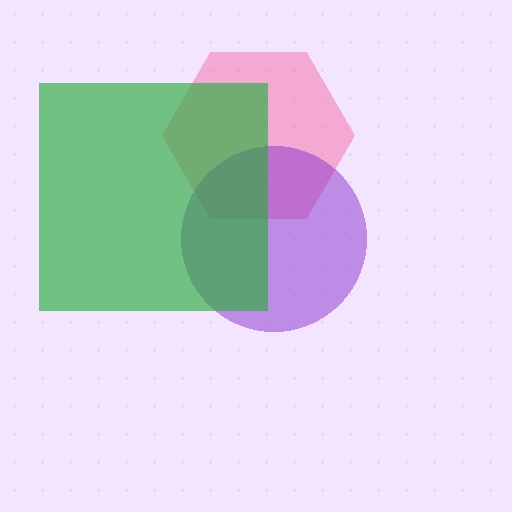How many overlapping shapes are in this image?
There are 3 overlapping shapes in the image.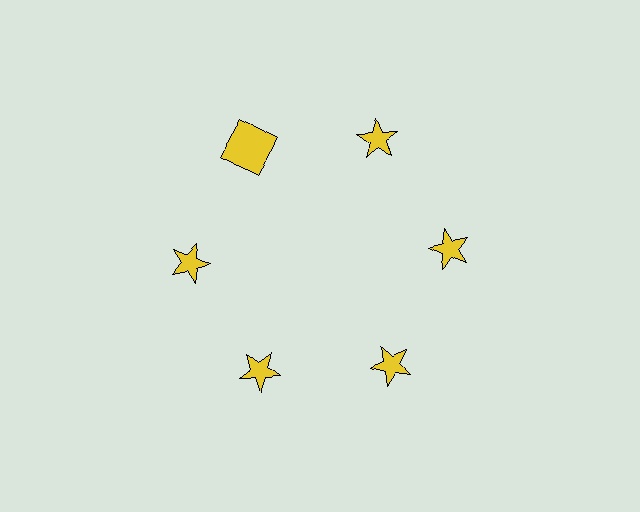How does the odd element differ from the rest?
It has a different shape: square instead of star.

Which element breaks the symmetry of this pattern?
The yellow square at roughly the 11 o'clock position breaks the symmetry. All other shapes are yellow stars.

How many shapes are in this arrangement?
There are 6 shapes arranged in a ring pattern.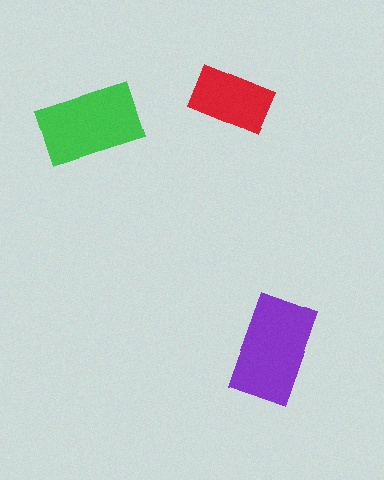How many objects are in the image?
There are 3 objects in the image.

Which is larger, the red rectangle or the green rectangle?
The green one.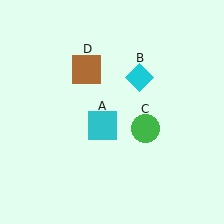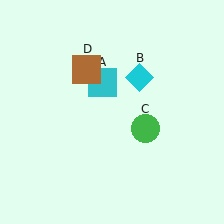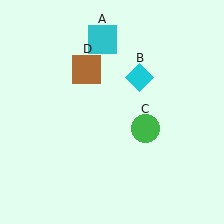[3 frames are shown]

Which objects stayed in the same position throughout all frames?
Cyan diamond (object B) and green circle (object C) and brown square (object D) remained stationary.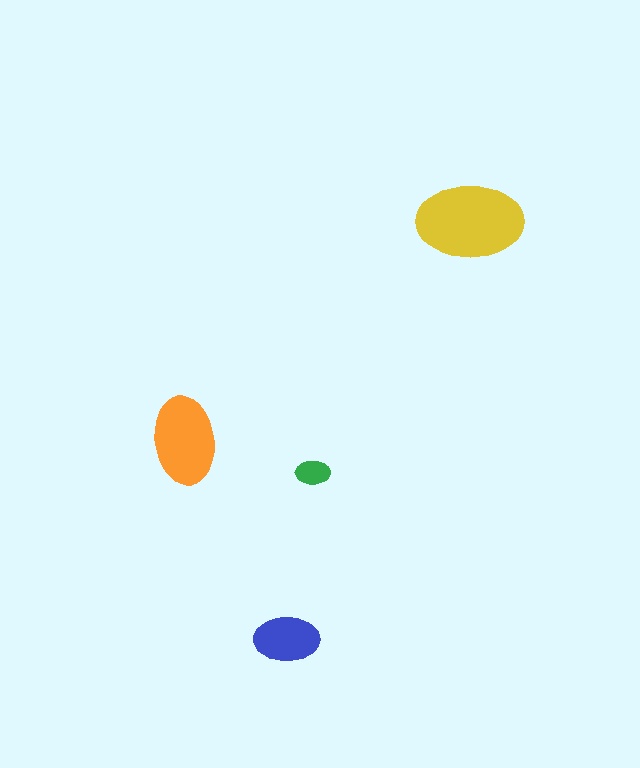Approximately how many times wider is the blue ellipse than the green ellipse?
About 2 times wider.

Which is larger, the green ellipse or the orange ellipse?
The orange one.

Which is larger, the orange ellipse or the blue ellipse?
The orange one.